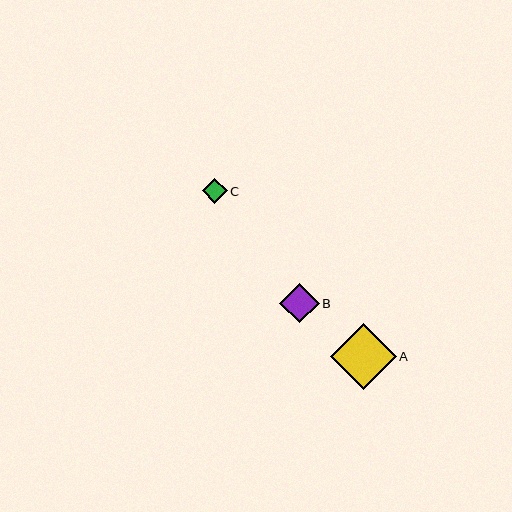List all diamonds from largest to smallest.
From largest to smallest: A, B, C.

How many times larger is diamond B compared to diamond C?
Diamond B is approximately 1.6 times the size of diamond C.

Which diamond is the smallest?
Diamond C is the smallest with a size of approximately 25 pixels.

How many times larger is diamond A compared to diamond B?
Diamond A is approximately 1.7 times the size of diamond B.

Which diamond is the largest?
Diamond A is the largest with a size of approximately 66 pixels.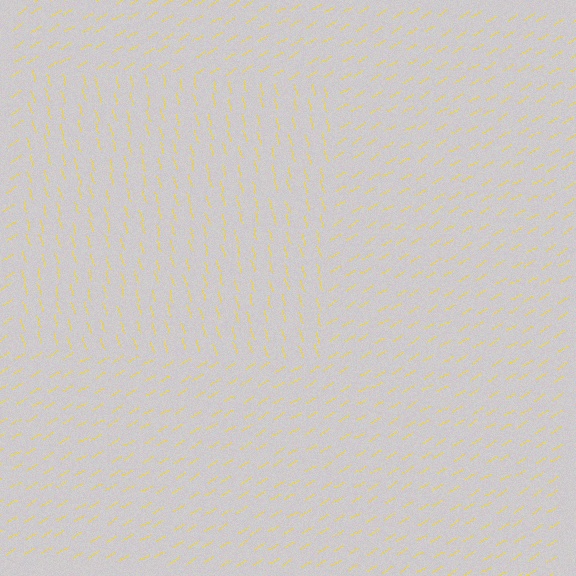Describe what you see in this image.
The image is filled with small yellow line segments. A rectangle region in the image has lines oriented differently from the surrounding lines, creating a visible texture boundary.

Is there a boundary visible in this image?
Yes, there is a texture boundary formed by a change in line orientation.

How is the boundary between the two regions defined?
The boundary is defined purely by a change in line orientation (approximately 74 degrees difference). All lines are the same color and thickness.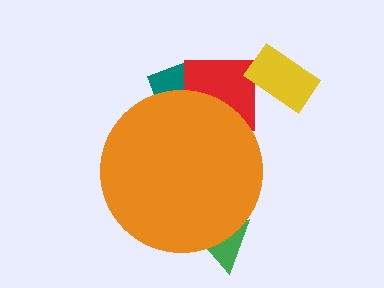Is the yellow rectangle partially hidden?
No, the yellow rectangle is fully visible.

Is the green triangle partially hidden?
Yes, the green triangle is partially hidden behind the orange circle.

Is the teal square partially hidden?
Yes, the teal square is partially hidden behind the orange circle.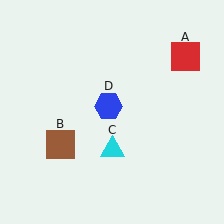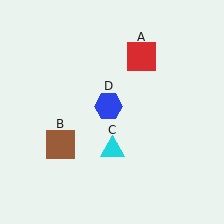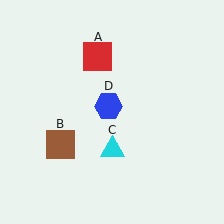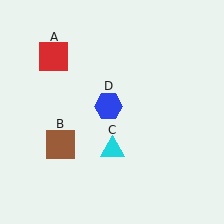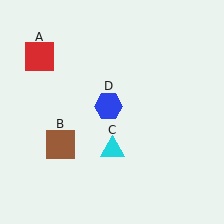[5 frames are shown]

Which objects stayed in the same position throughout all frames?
Brown square (object B) and cyan triangle (object C) and blue hexagon (object D) remained stationary.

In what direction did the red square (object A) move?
The red square (object A) moved left.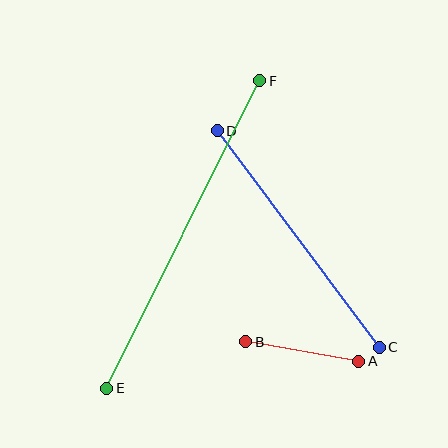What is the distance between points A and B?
The distance is approximately 114 pixels.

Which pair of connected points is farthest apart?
Points E and F are farthest apart.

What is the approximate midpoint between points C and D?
The midpoint is at approximately (298, 239) pixels.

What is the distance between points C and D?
The distance is approximately 270 pixels.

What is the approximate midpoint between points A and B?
The midpoint is at approximately (302, 351) pixels.